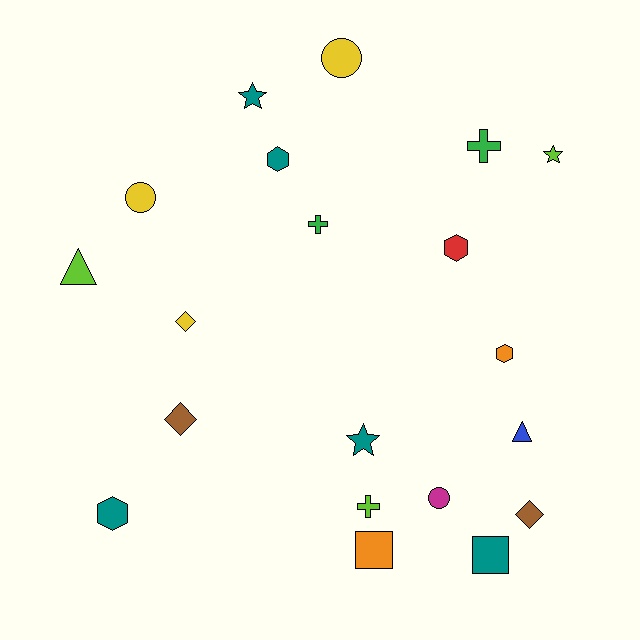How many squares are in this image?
There are 2 squares.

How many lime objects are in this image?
There are 3 lime objects.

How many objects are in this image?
There are 20 objects.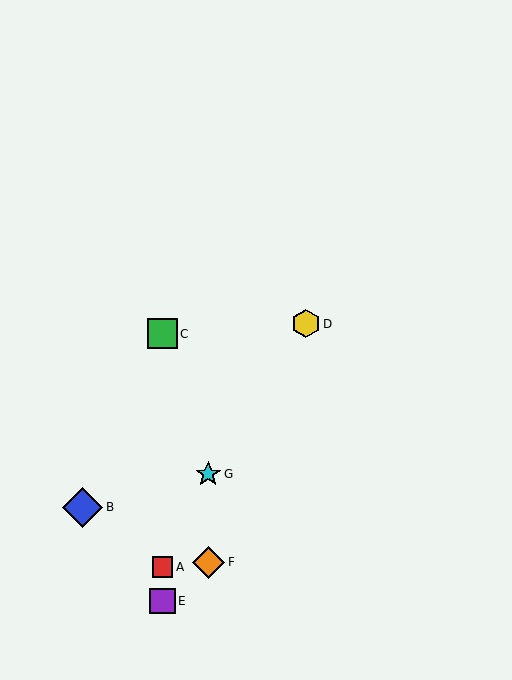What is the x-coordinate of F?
Object F is at x≈208.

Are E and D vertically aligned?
No, E is at x≈163 and D is at x≈306.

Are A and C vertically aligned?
Yes, both are at x≈163.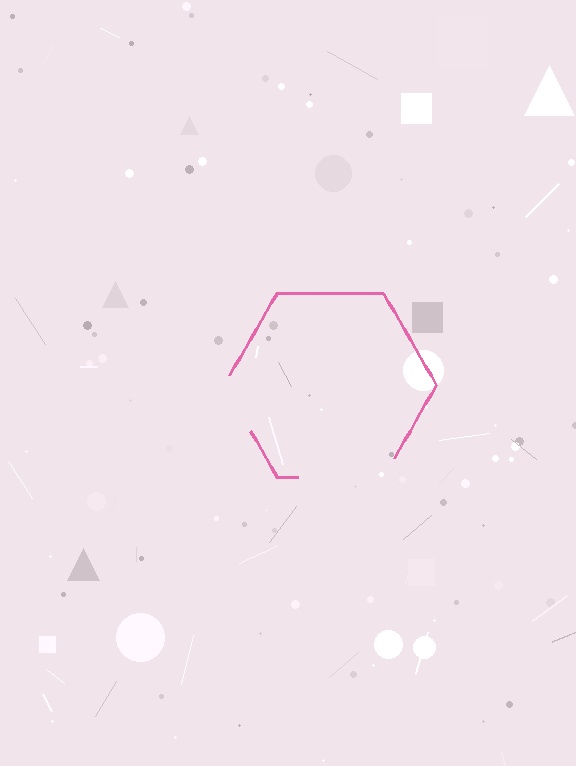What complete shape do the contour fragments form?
The contour fragments form a hexagon.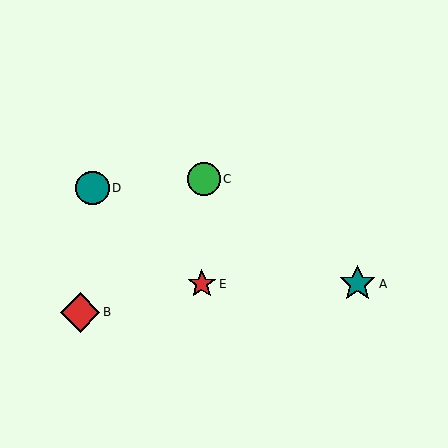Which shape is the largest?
The red diamond (labeled B) is the largest.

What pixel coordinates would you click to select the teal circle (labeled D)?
Click at (92, 188) to select the teal circle D.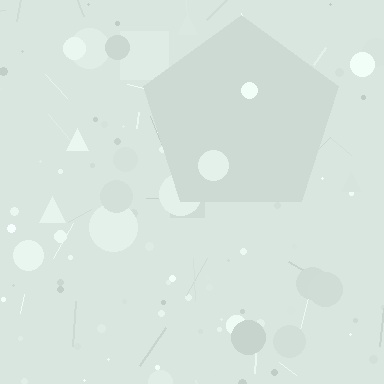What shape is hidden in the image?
A pentagon is hidden in the image.